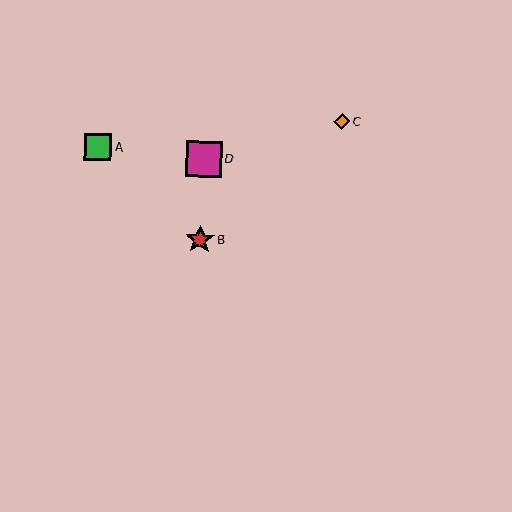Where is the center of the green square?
The center of the green square is at (98, 147).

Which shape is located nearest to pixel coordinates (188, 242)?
The red star (labeled B) at (200, 240) is nearest to that location.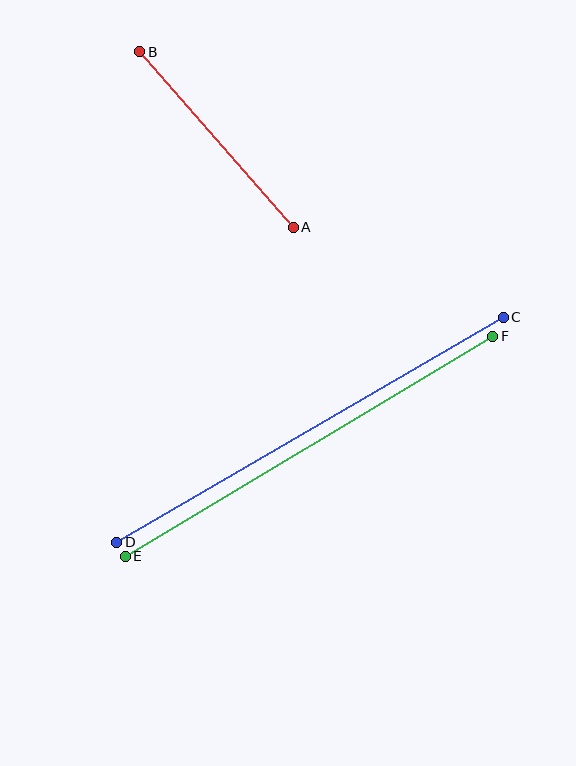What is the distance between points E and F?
The distance is approximately 429 pixels.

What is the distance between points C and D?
The distance is approximately 448 pixels.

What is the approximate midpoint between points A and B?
The midpoint is at approximately (217, 140) pixels.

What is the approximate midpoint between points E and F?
The midpoint is at approximately (309, 446) pixels.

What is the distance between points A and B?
The distance is approximately 233 pixels.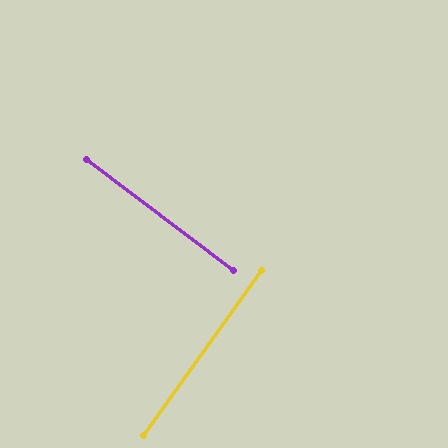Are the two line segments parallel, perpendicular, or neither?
Perpendicular — they meet at approximately 89°.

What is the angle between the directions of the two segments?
Approximately 89 degrees.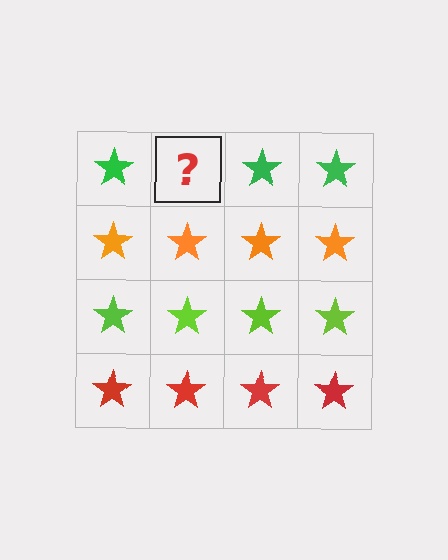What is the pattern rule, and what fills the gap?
The rule is that each row has a consistent color. The gap should be filled with a green star.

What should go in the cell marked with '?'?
The missing cell should contain a green star.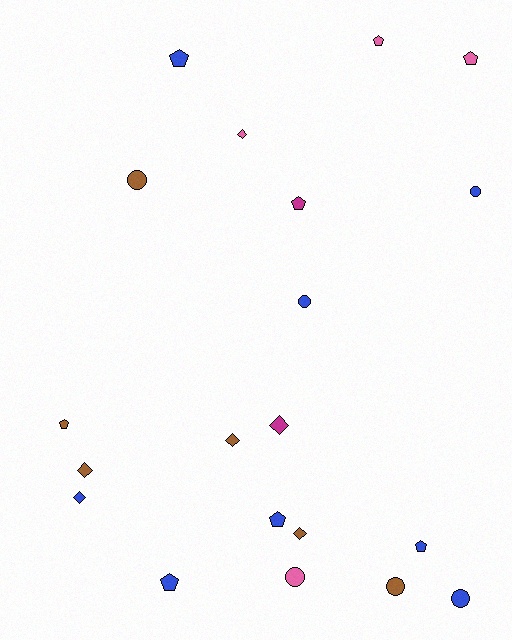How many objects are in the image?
There are 20 objects.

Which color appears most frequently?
Blue, with 8 objects.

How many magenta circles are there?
There are no magenta circles.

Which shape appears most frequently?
Pentagon, with 8 objects.